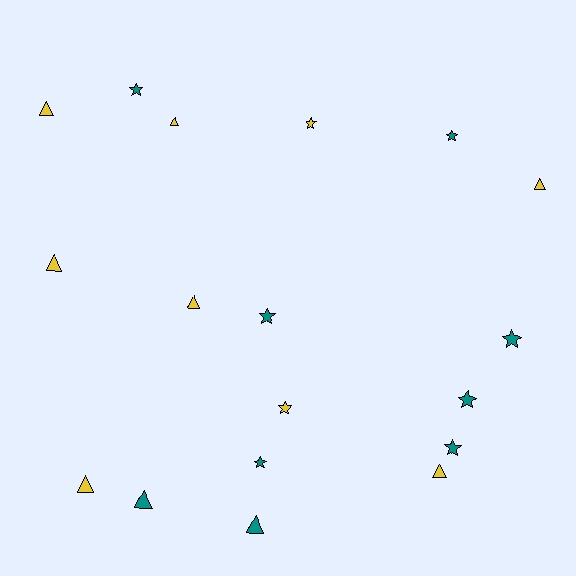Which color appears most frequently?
Yellow, with 9 objects.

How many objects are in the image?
There are 18 objects.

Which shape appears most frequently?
Triangle, with 9 objects.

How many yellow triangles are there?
There are 7 yellow triangles.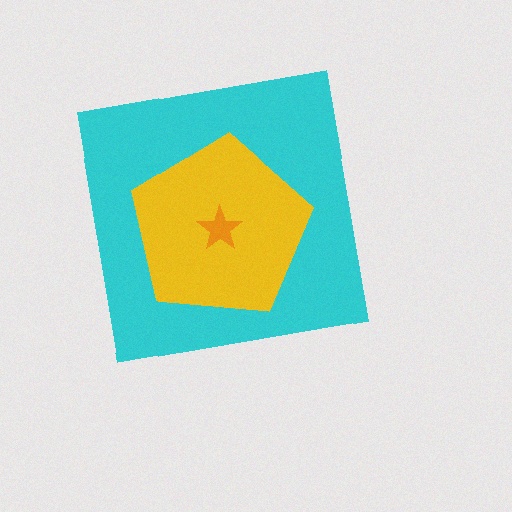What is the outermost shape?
The cyan square.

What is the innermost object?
The orange star.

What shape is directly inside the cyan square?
The yellow pentagon.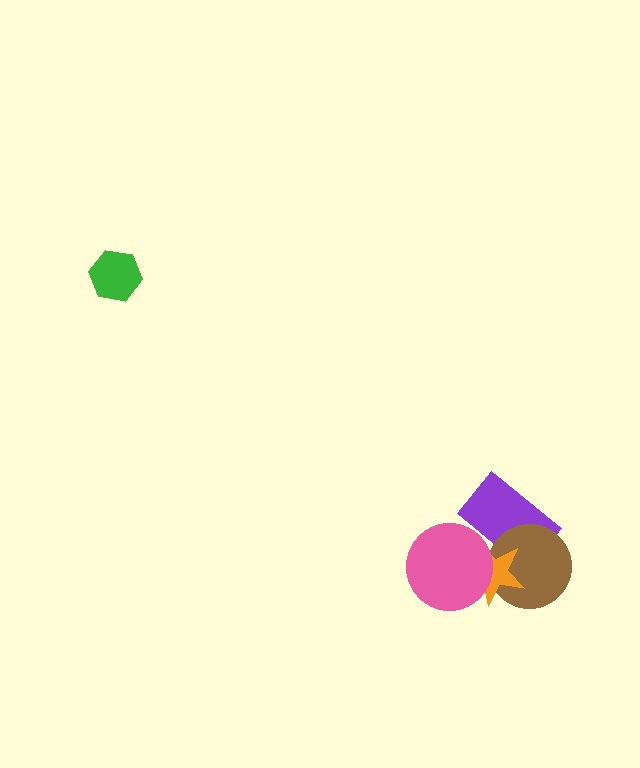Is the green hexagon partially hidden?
No, no other shape covers it.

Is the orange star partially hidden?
Yes, it is partially covered by another shape.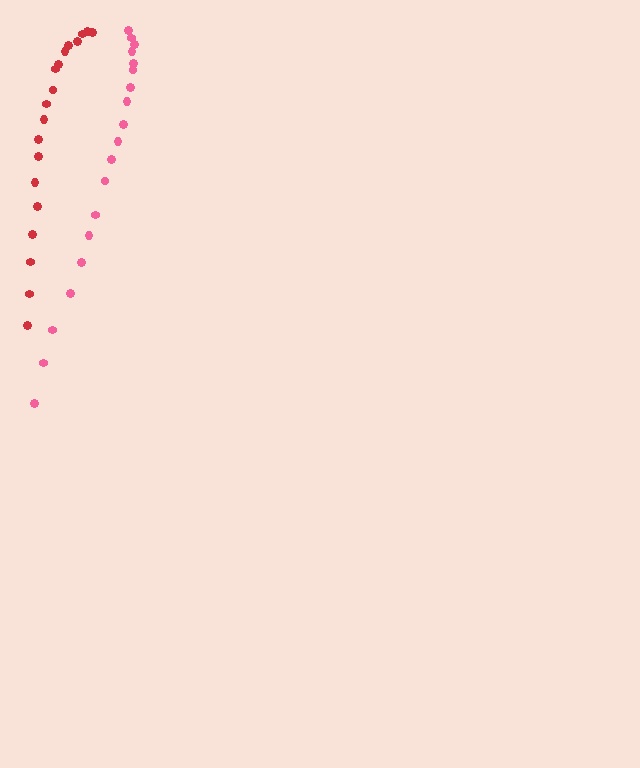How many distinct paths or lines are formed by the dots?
There are 2 distinct paths.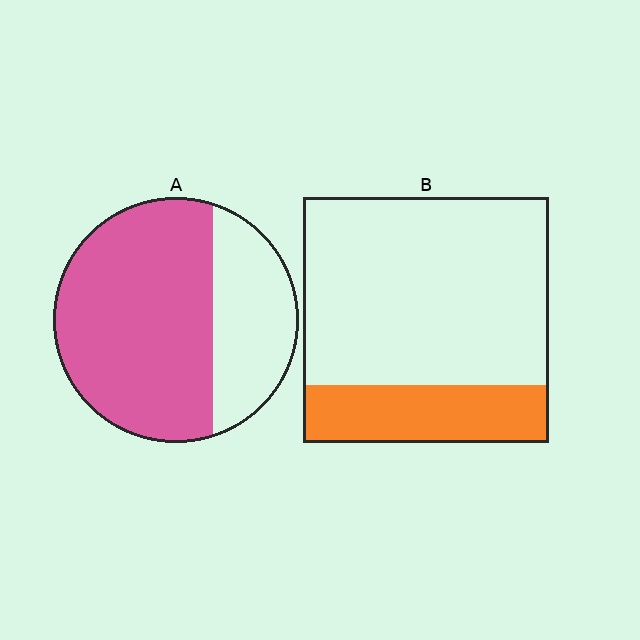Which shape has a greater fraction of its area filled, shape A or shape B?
Shape A.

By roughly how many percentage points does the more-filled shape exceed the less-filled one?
By roughly 45 percentage points (A over B).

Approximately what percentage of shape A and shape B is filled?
A is approximately 70% and B is approximately 25%.